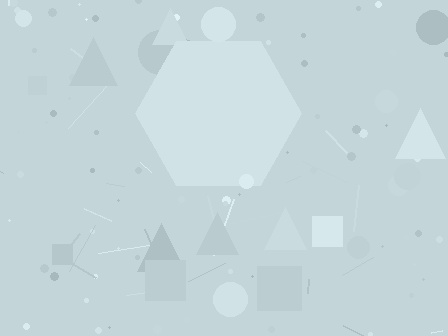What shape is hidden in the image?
A hexagon is hidden in the image.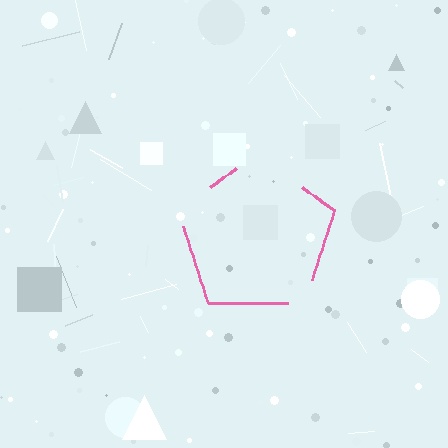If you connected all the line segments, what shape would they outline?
They would outline a pentagon.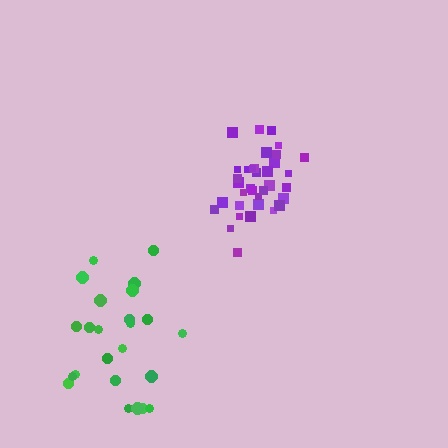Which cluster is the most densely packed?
Purple.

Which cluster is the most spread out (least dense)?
Green.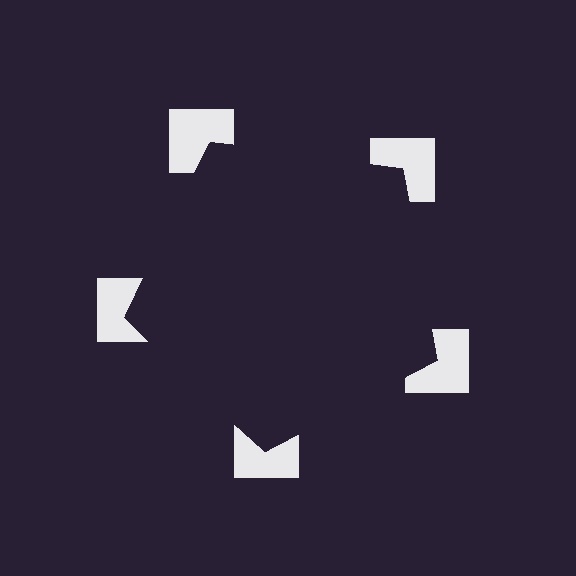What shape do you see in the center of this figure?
An illusory pentagon — its edges are inferred from the aligned wedge cuts in the notched squares, not physically drawn.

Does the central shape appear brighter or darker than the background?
It typically appears slightly darker than the background, even though no actual brightness change is drawn.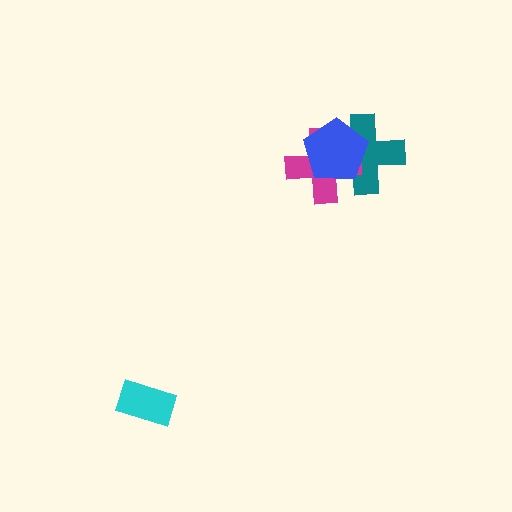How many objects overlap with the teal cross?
2 objects overlap with the teal cross.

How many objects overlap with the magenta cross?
2 objects overlap with the magenta cross.